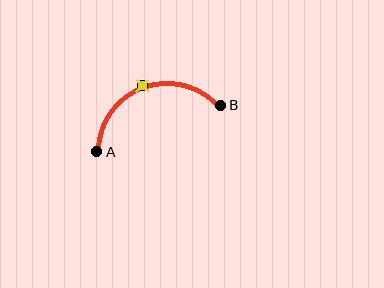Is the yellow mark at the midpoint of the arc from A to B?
Yes. The yellow mark lies on the arc at equal arc-length from both A and B — it is the arc midpoint.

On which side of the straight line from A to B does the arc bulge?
The arc bulges above the straight line connecting A and B.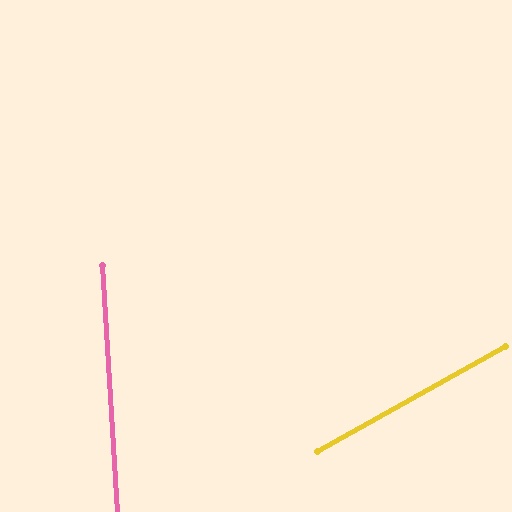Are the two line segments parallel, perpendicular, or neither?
Neither parallel nor perpendicular — they differ by about 64°.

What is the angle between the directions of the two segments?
Approximately 64 degrees.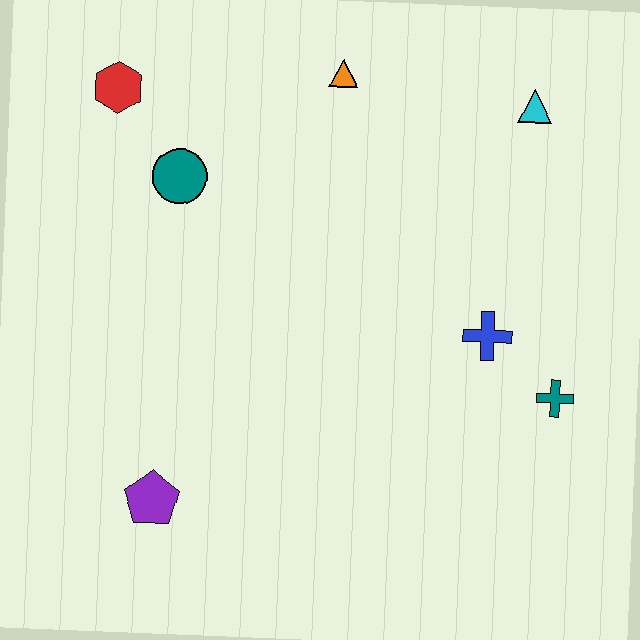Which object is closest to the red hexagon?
The teal circle is closest to the red hexagon.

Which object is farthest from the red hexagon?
The teal cross is farthest from the red hexagon.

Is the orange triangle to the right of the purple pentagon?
Yes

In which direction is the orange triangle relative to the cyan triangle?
The orange triangle is to the left of the cyan triangle.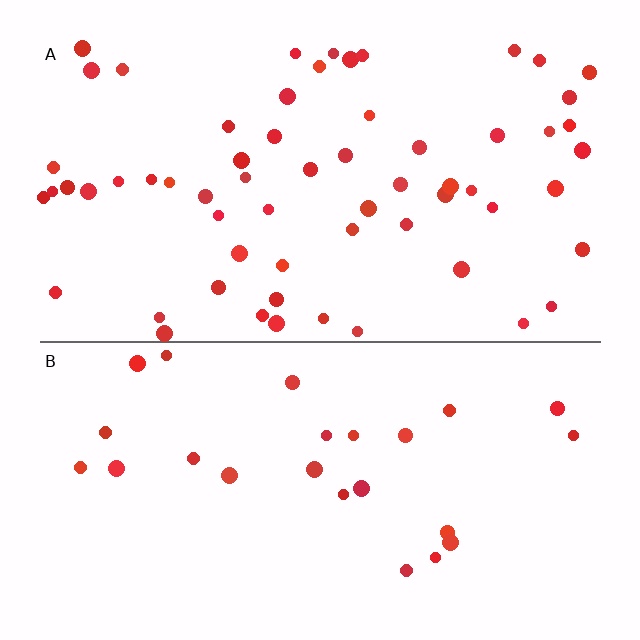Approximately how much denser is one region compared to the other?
Approximately 2.4× — region A over region B.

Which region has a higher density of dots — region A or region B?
A (the top).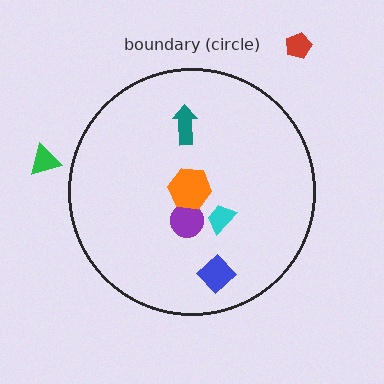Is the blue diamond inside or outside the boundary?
Inside.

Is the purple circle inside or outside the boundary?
Inside.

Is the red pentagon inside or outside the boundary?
Outside.